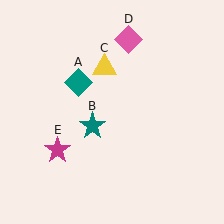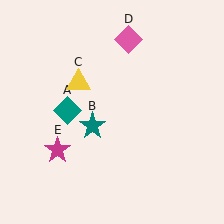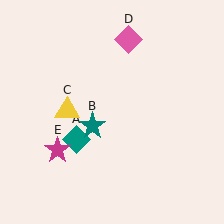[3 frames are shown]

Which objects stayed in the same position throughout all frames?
Teal star (object B) and pink diamond (object D) and magenta star (object E) remained stationary.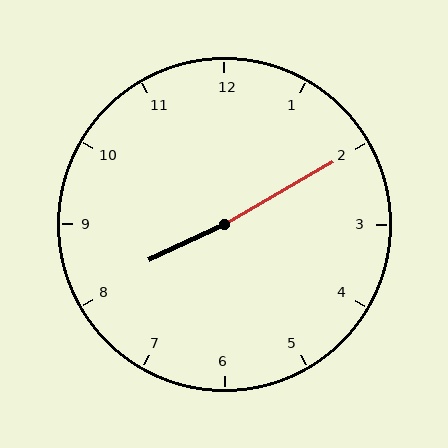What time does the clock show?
8:10.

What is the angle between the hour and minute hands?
Approximately 175 degrees.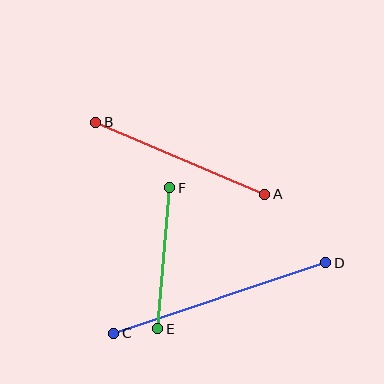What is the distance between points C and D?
The distance is approximately 223 pixels.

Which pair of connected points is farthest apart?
Points C and D are farthest apart.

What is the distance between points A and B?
The distance is approximately 184 pixels.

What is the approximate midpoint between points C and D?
The midpoint is at approximately (220, 298) pixels.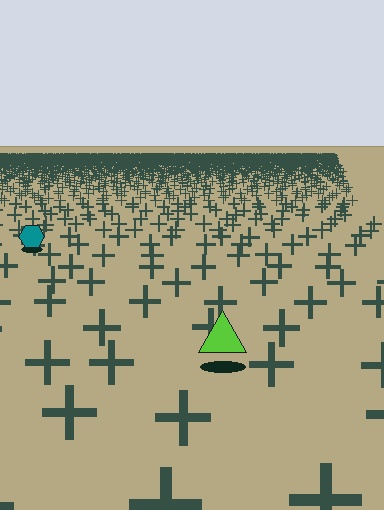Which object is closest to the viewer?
The lime triangle is closest. The texture marks near it are larger and more spread out.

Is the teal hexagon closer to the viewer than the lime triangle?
No. The lime triangle is closer — you can tell from the texture gradient: the ground texture is coarser near it.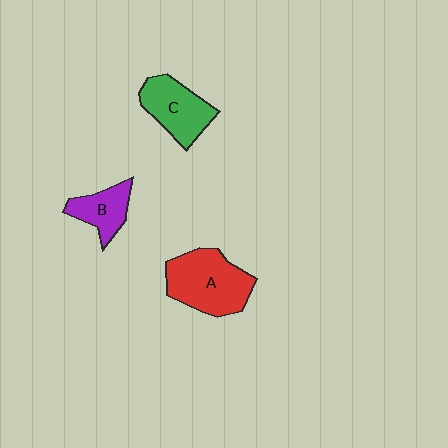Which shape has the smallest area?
Shape B (purple).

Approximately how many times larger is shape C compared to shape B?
Approximately 1.4 times.